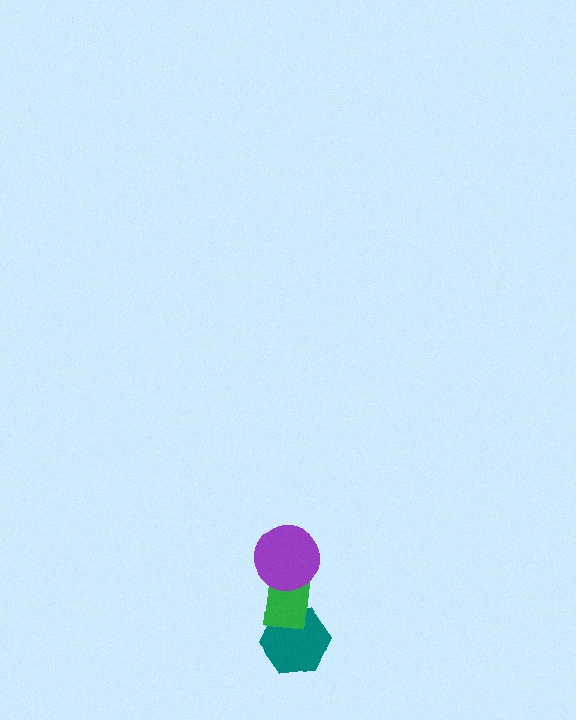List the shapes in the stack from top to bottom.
From top to bottom: the purple circle, the green rectangle, the teal hexagon.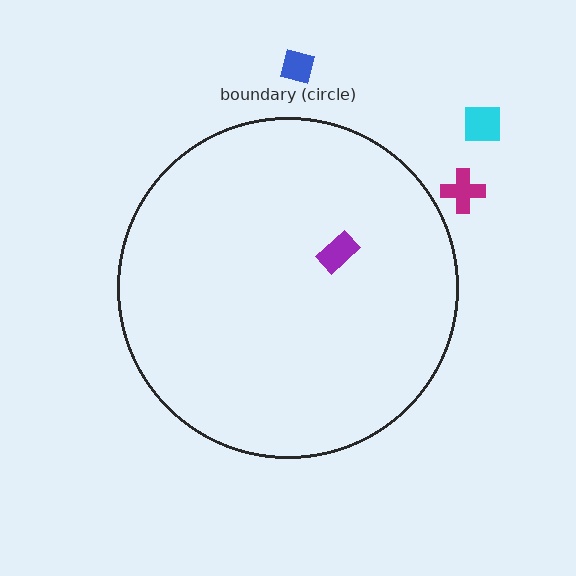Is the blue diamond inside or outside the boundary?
Outside.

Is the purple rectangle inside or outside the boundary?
Inside.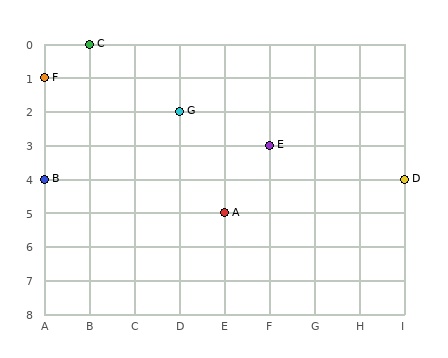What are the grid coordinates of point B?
Point B is at grid coordinates (A, 4).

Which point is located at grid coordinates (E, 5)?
Point A is at (E, 5).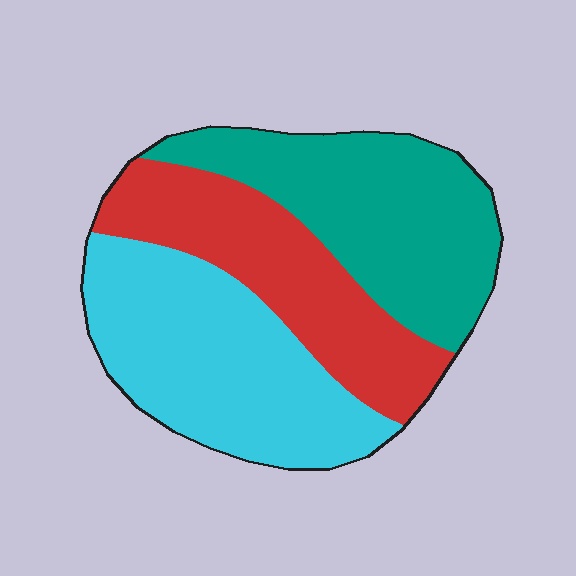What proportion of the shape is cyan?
Cyan covers about 35% of the shape.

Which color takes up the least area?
Red, at roughly 30%.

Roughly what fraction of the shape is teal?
Teal covers about 35% of the shape.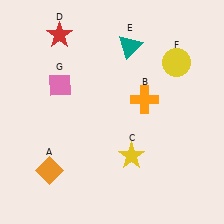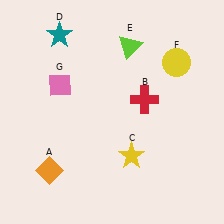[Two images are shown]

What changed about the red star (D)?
In Image 1, D is red. In Image 2, it changed to teal.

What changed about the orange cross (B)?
In Image 1, B is orange. In Image 2, it changed to red.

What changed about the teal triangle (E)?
In Image 1, E is teal. In Image 2, it changed to lime.